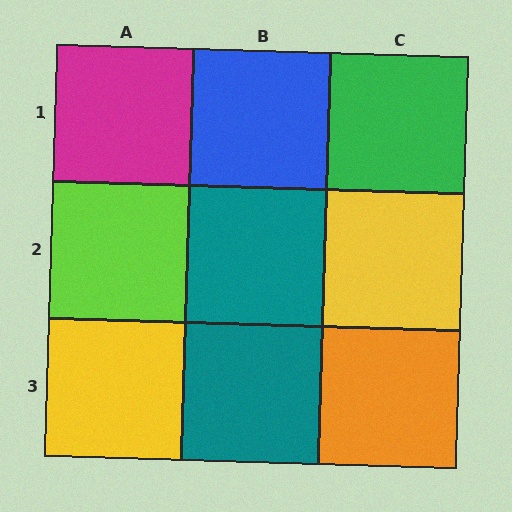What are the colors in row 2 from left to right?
Lime, teal, yellow.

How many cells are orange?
1 cell is orange.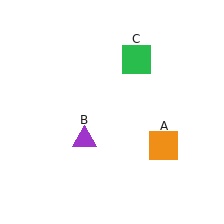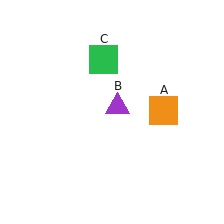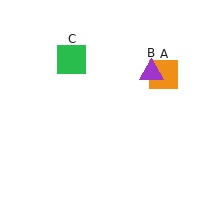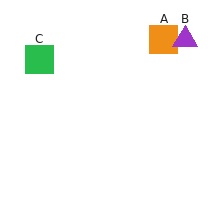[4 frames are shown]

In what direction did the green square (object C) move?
The green square (object C) moved left.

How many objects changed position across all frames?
3 objects changed position: orange square (object A), purple triangle (object B), green square (object C).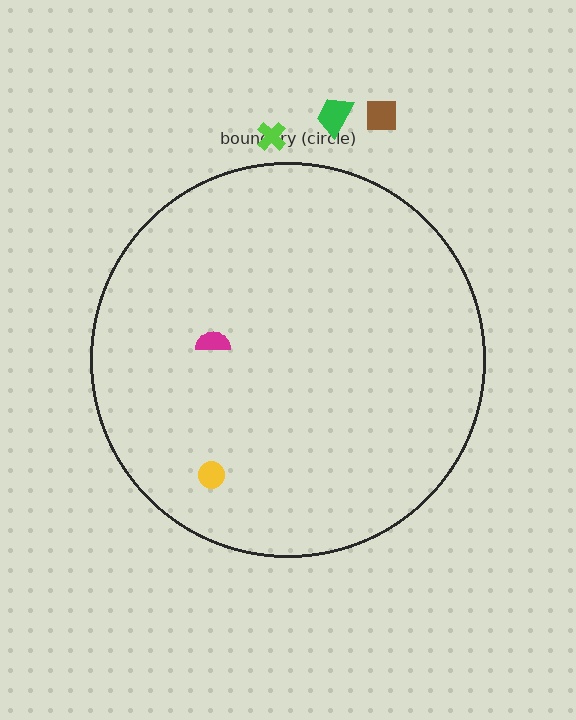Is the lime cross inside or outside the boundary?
Outside.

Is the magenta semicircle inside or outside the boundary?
Inside.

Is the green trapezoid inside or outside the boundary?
Outside.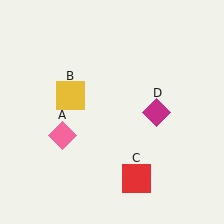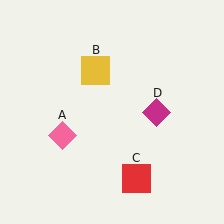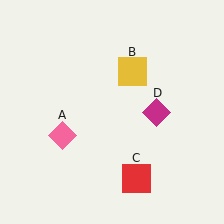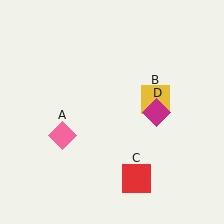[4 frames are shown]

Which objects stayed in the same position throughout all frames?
Pink diamond (object A) and red square (object C) and magenta diamond (object D) remained stationary.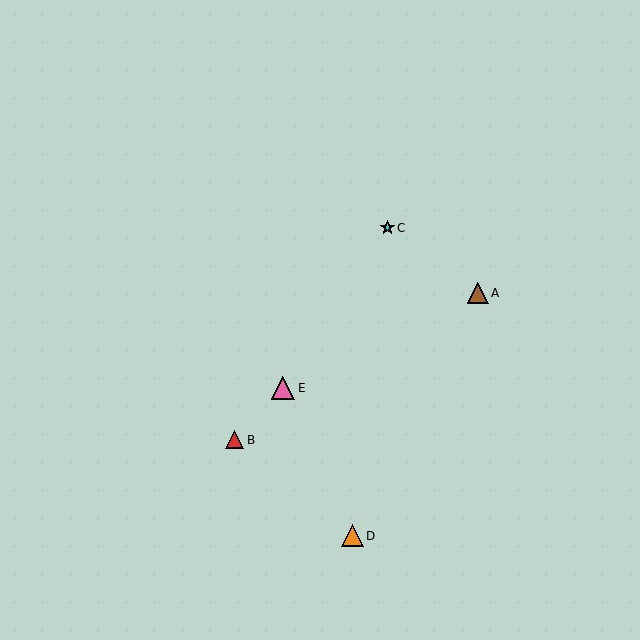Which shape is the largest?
The pink triangle (labeled E) is the largest.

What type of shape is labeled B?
Shape B is a red triangle.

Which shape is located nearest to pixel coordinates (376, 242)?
The cyan star (labeled C) at (387, 228) is nearest to that location.